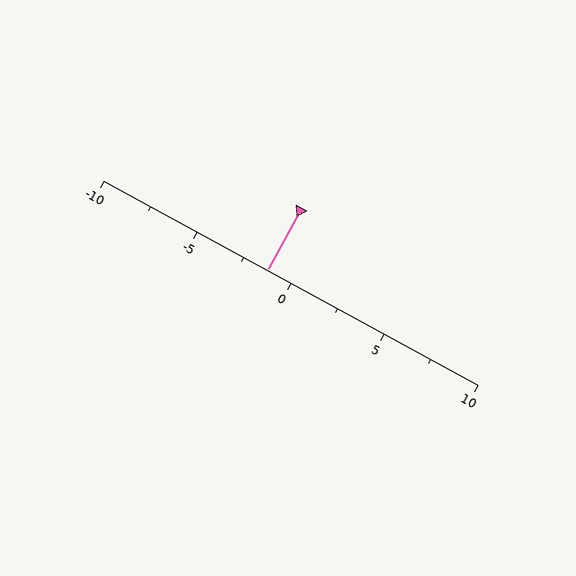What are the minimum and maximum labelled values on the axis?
The axis runs from -10 to 10.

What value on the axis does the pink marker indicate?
The marker indicates approximately -1.2.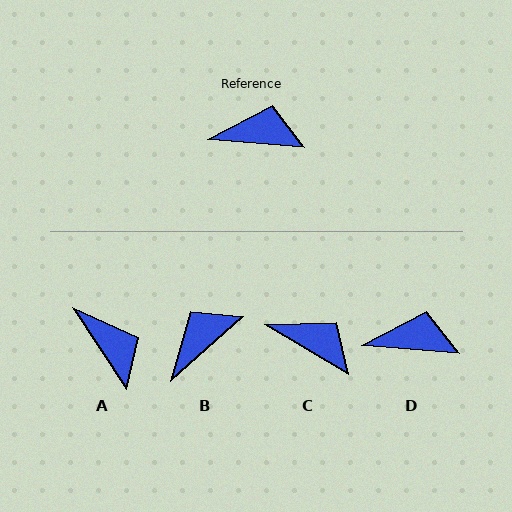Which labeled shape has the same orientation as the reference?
D.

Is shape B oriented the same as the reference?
No, it is off by about 47 degrees.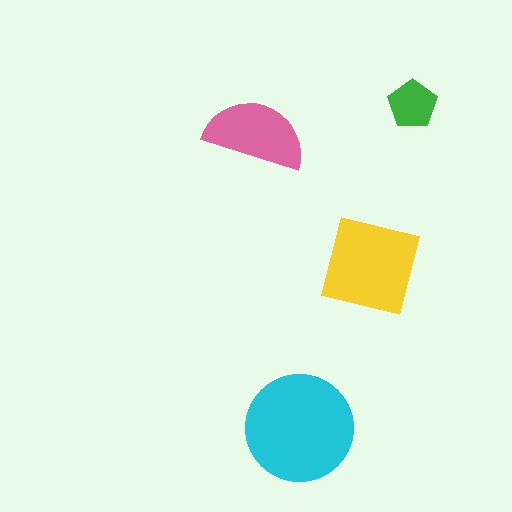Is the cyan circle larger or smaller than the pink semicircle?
Larger.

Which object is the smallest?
The green pentagon.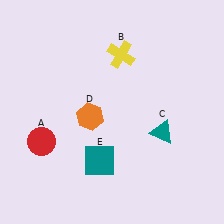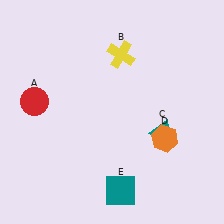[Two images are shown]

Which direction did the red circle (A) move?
The red circle (A) moved up.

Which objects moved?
The objects that moved are: the red circle (A), the orange hexagon (D), the teal square (E).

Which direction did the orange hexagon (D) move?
The orange hexagon (D) moved right.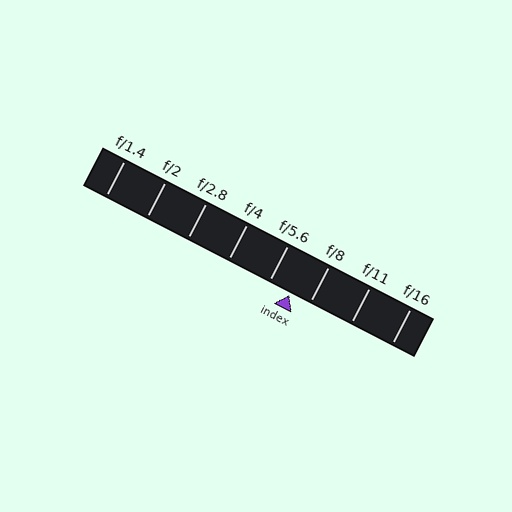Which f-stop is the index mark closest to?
The index mark is closest to f/8.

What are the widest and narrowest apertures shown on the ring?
The widest aperture shown is f/1.4 and the narrowest is f/16.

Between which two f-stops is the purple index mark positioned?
The index mark is between f/5.6 and f/8.